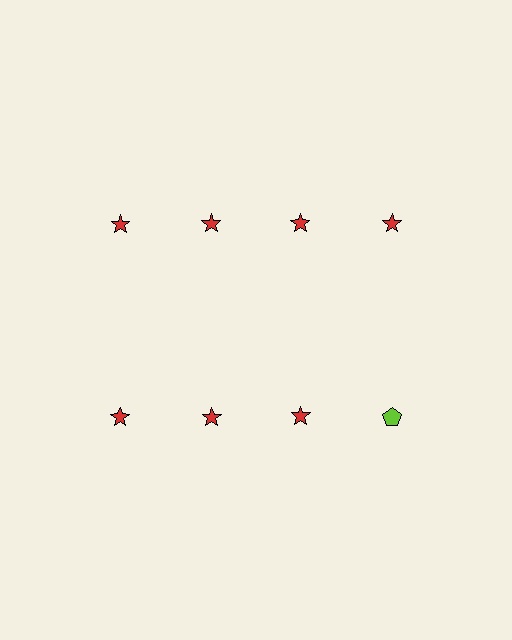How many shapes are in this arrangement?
There are 8 shapes arranged in a grid pattern.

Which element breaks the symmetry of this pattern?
The lime pentagon in the second row, second from right column breaks the symmetry. All other shapes are red stars.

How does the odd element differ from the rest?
It differs in both color (lime instead of red) and shape (pentagon instead of star).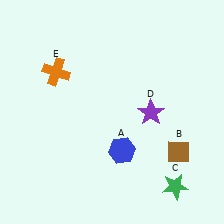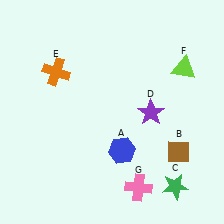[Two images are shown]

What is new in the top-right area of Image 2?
A lime triangle (F) was added in the top-right area of Image 2.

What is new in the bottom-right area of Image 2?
A pink cross (G) was added in the bottom-right area of Image 2.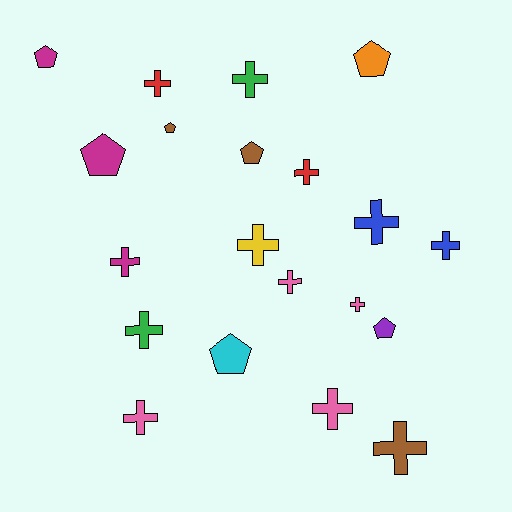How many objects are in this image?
There are 20 objects.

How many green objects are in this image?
There are 2 green objects.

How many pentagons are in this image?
There are 7 pentagons.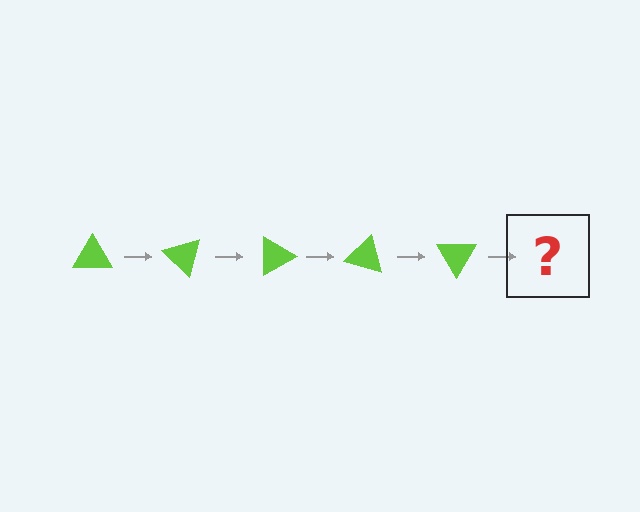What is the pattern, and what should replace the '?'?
The pattern is that the triangle rotates 45 degrees each step. The '?' should be a lime triangle rotated 225 degrees.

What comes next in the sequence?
The next element should be a lime triangle rotated 225 degrees.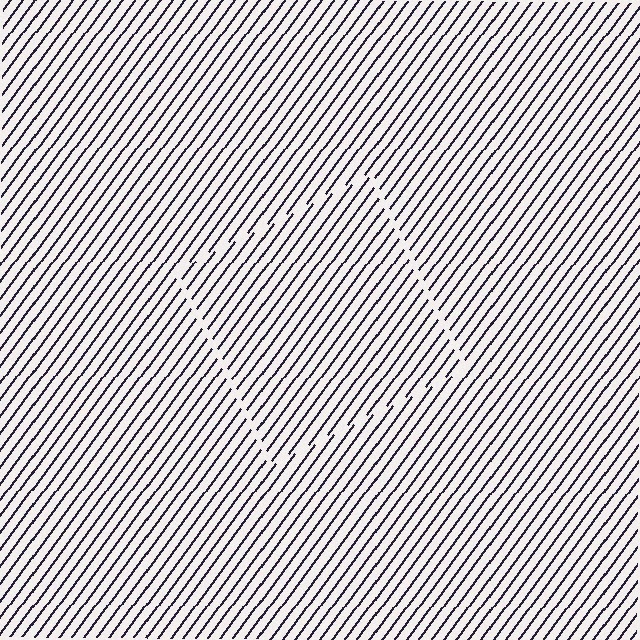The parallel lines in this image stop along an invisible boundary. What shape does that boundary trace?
An illusory square. The interior of the shape contains the same grating, shifted by half a period — the contour is defined by the phase discontinuity where line-ends from the inner and outer gratings abut.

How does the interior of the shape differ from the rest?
The interior of the shape contains the same grating, shifted by half a period — the contour is defined by the phase discontinuity where line-ends from the inner and outer gratings abut.